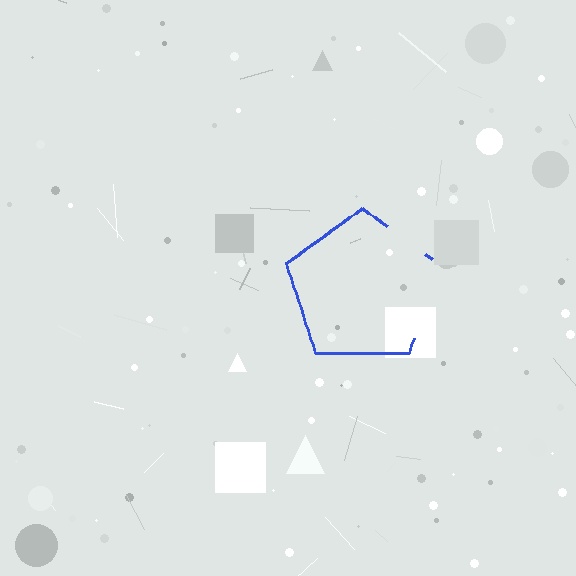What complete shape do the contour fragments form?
The contour fragments form a pentagon.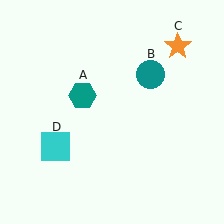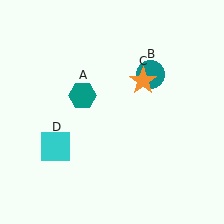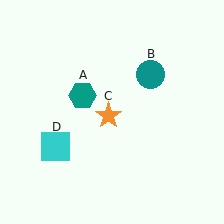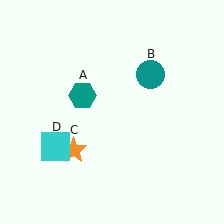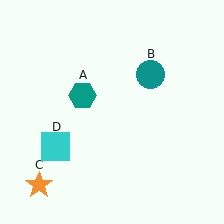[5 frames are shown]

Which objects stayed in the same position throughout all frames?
Teal hexagon (object A) and teal circle (object B) and cyan square (object D) remained stationary.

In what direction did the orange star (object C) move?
The orange star (object C) moved down and to the left.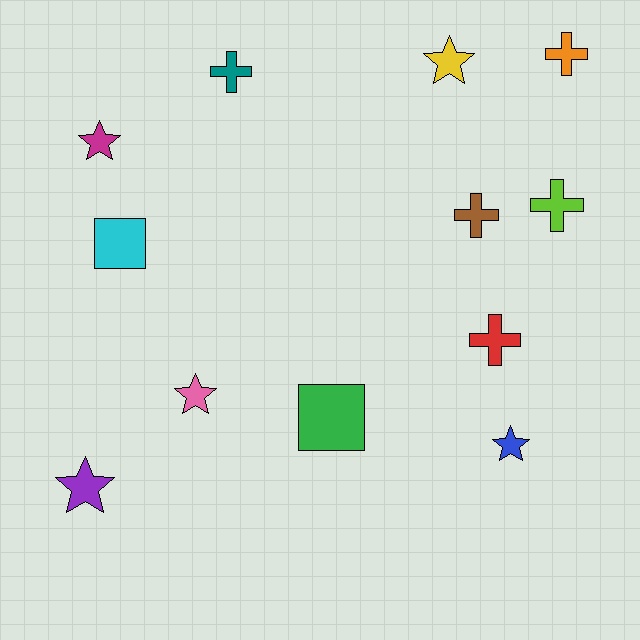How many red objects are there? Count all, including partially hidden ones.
There is 1 red object.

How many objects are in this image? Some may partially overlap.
There are 12 objects.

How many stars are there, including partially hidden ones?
There are 5 stars.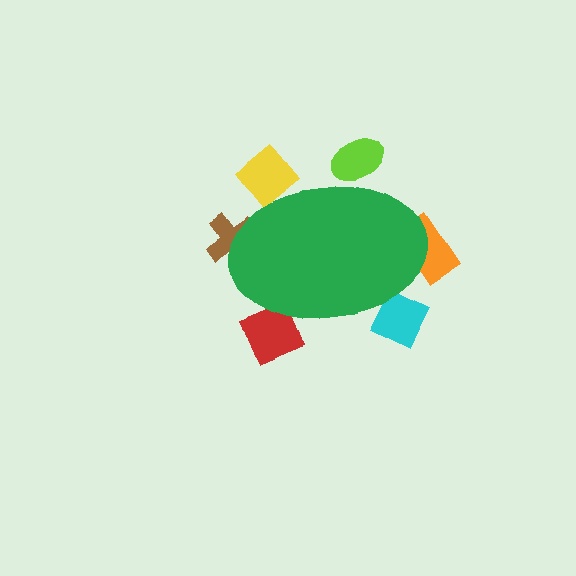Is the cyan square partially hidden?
Yes, the cyan square is partially hidden behind the green ellipse.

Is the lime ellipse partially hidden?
Yes, the lime ellipse is partially hidden behind the green ellipse.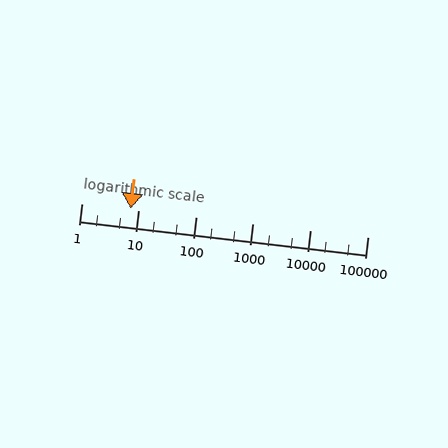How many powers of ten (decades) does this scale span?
The scale spans 5 decades, from 1 to 100000.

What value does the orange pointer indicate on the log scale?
The pointer indicates approximately 7.3.